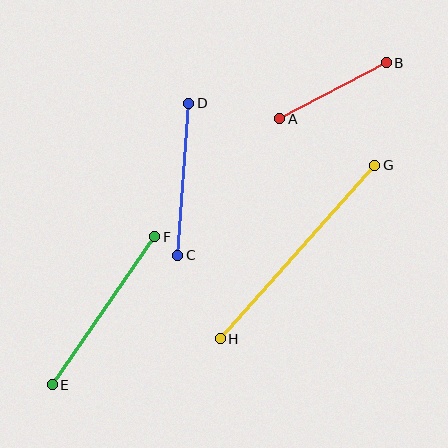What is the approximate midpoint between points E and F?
The midpoint is at approximately (104, 311) pixels.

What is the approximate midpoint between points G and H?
The midpoint is at approximately (297, 252) pixels.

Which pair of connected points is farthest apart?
Points G and H are farthest apart.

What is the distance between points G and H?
The distance is approximately 232 pixels.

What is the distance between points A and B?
The distance is approximately 121 pixels.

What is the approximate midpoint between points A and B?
The midpoint is at approximately (333, 91) pixels.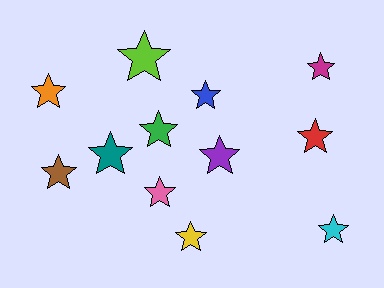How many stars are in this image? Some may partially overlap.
There are 12 stars.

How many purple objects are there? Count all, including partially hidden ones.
There is 1 purple object.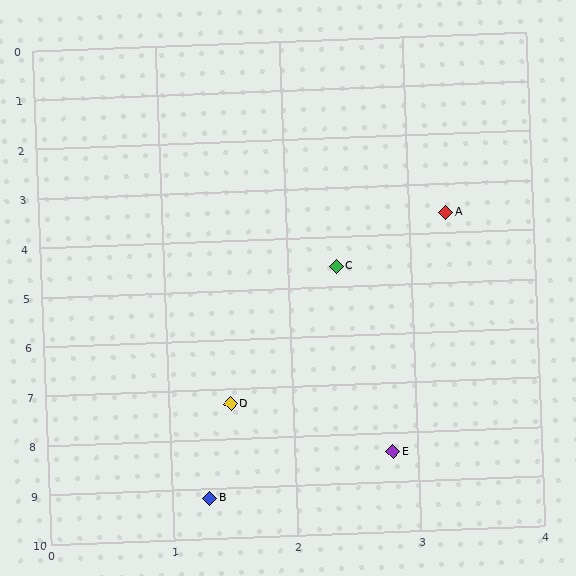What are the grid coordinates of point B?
Point B is at approximately (1.3, 9.2).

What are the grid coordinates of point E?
Point E is at approximately (2.8, 8.4).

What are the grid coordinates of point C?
Point C is at approximately (2.4, 4.6).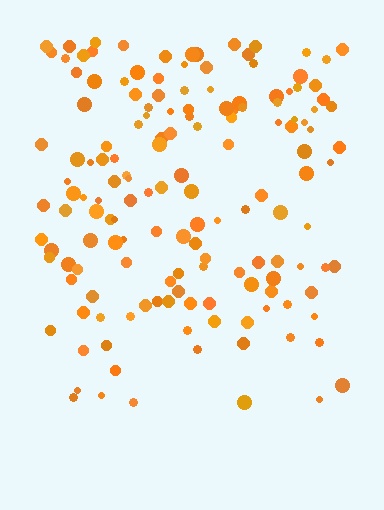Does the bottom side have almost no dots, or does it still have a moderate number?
Still a moderate number, just noticeably fewer than the top.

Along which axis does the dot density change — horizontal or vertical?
Vertical.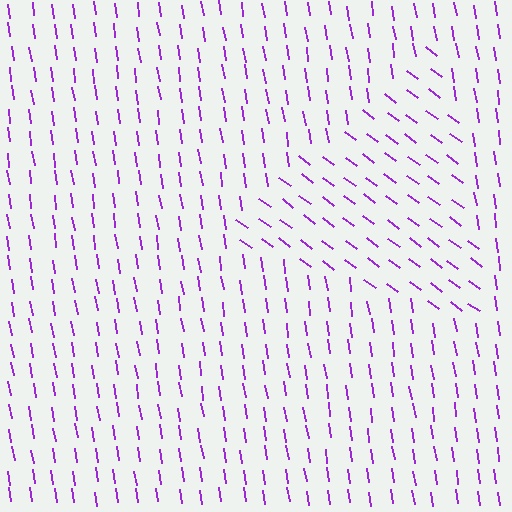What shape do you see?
I see a triangle.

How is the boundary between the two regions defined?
The boundary is defined purely by a change in line orientation (approximately 45 degrees difference). All lines are the same color and thickness.